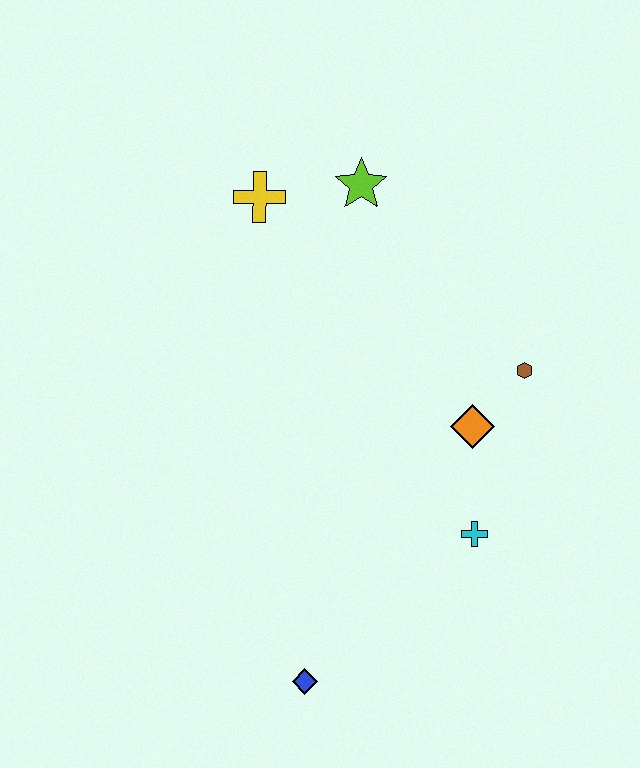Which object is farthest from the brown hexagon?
The blue diamond is farthest from the brown hexagon.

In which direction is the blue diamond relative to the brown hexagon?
The blue diamond is below the brown hexagon.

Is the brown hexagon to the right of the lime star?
Yes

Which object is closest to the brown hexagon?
The orange diamond is closest to the brown hexagon.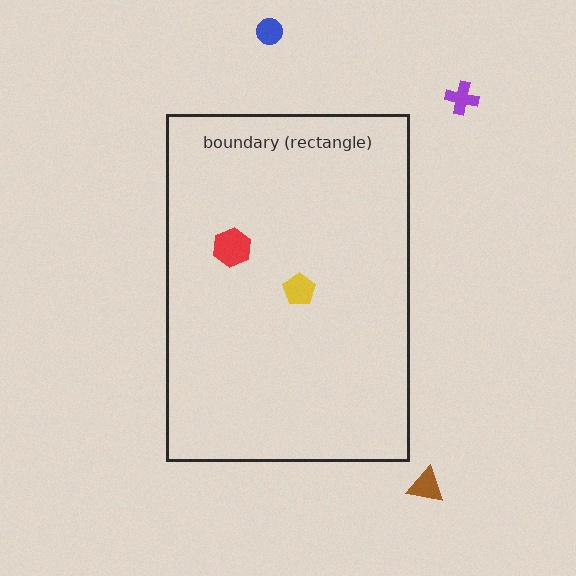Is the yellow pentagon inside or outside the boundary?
Inside.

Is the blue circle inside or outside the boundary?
Outside.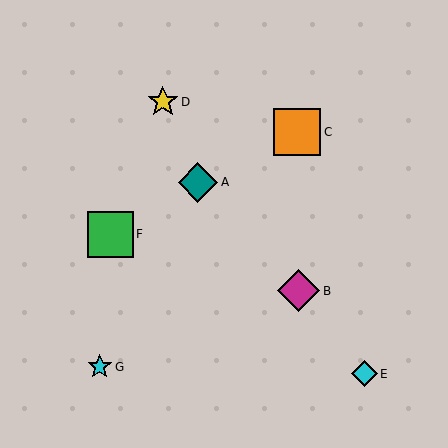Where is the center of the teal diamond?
The center of the teal diamond is at (198, 182).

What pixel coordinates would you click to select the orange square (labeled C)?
Click at (297, 132) to select the orange square C.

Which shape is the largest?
The orange square (labeled C) is the largest.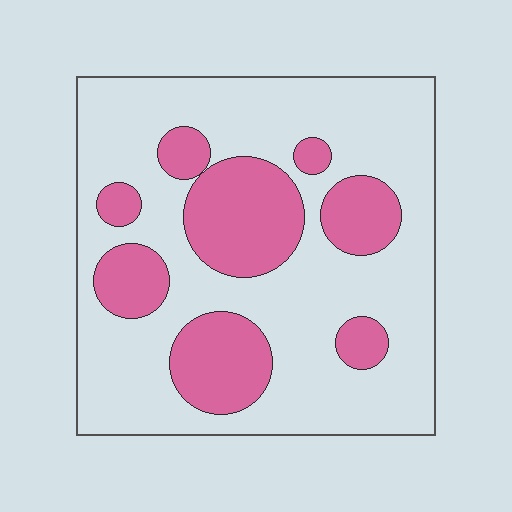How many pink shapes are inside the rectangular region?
8.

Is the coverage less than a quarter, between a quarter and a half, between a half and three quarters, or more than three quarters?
Between a quarter and a half.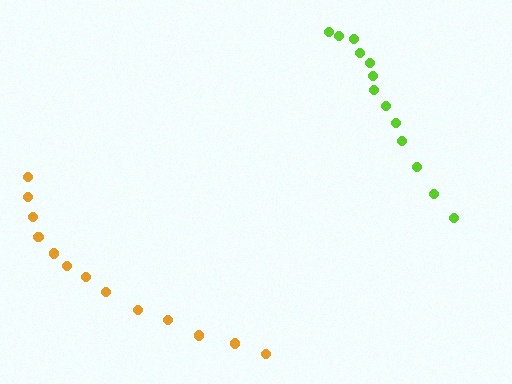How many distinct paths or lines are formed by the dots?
There are 2 distinct paths.